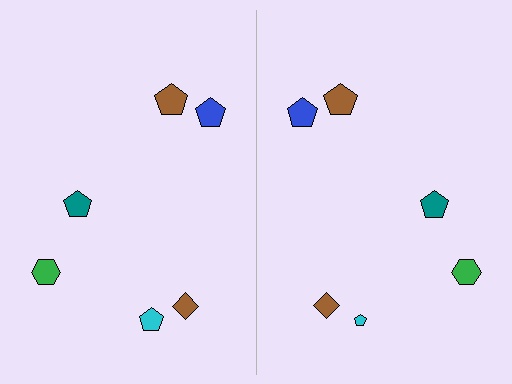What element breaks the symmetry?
The cyan pentagon on the right side has a different size than its mirror counterpart.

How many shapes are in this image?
There are 12 shapes in this image.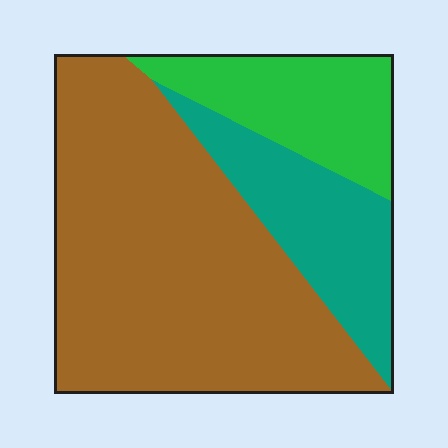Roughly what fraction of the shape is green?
Green covers around 20% of the shape.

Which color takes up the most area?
Brown, at roughly 60%.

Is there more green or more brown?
Brown.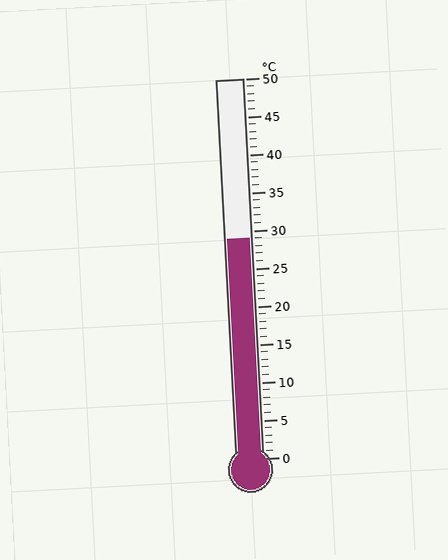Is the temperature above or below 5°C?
The temperature is above 5°C.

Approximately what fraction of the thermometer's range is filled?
The thermometer is filled to approximately 60% of its range.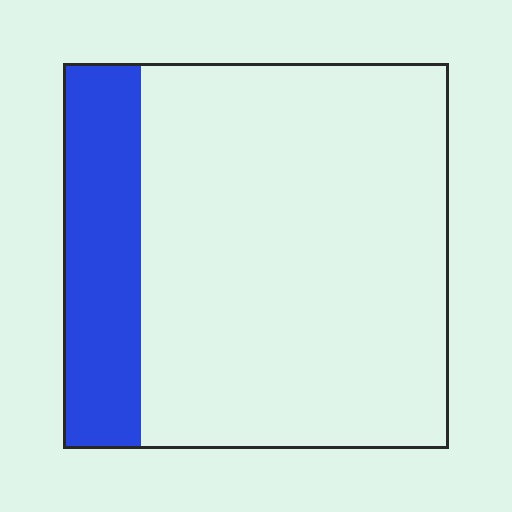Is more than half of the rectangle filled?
No.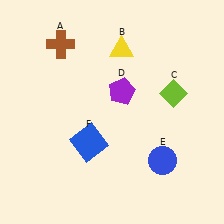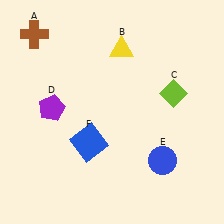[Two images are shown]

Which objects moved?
The objects that moved are: the brown cross (A), the purple pentagon (D).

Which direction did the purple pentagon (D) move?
The purple pentagon (D) moved left.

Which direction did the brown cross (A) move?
The brown cross (A) moved left.